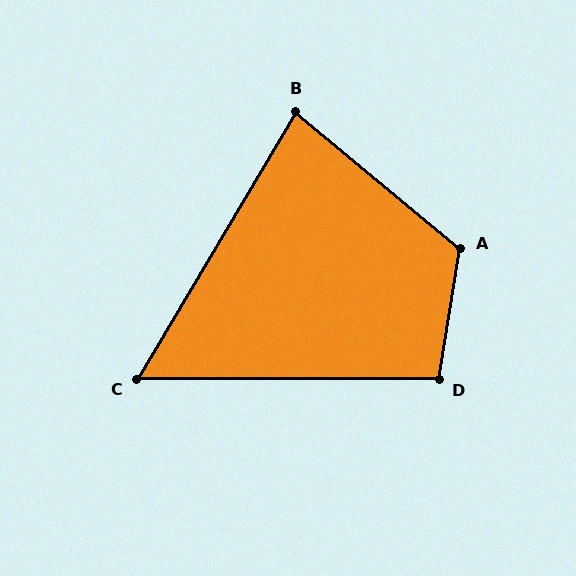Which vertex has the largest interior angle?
A, at approximately 121 degrees.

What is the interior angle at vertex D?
Approximately 99 degrees (obtuse).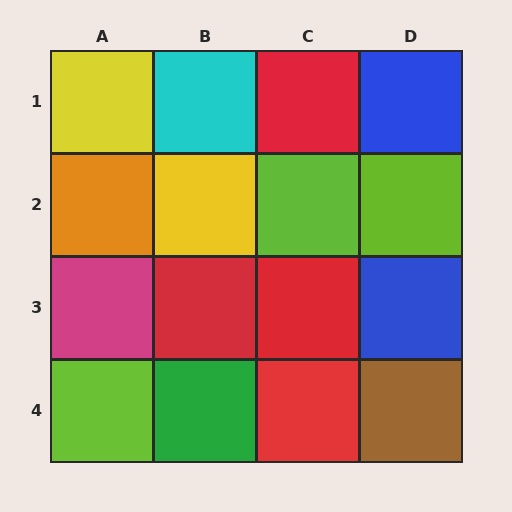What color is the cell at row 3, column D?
Blue.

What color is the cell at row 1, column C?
Red.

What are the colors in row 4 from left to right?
Lime, green, red, brown.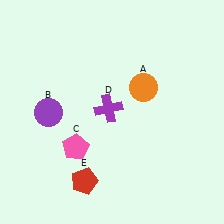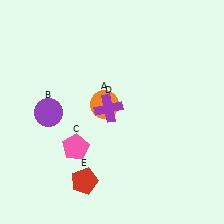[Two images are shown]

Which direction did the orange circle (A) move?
The orange circle (A) moved left.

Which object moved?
The orange circle (A) moved left.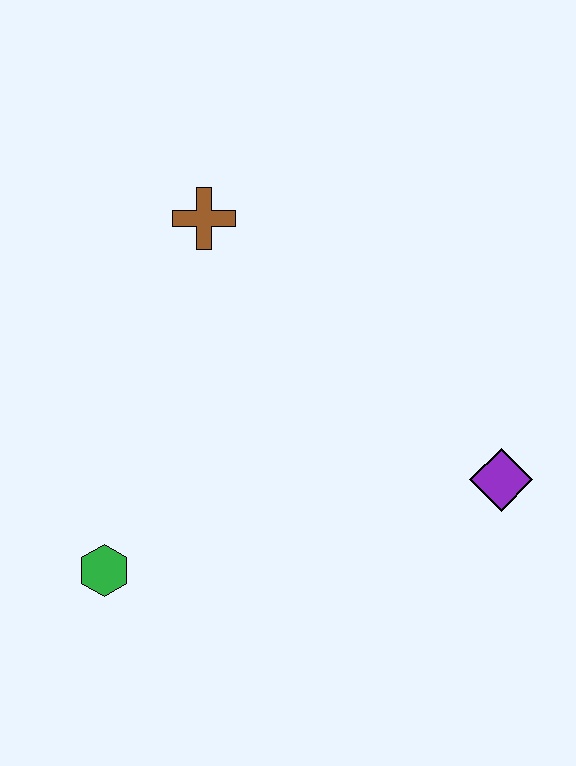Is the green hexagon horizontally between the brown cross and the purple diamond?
No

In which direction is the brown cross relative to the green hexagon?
The brown cross is above the green hexagon.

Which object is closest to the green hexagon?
The brown cross is closest to the green hexagon.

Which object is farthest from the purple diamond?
The green hexagon is farthest from the purple diamond.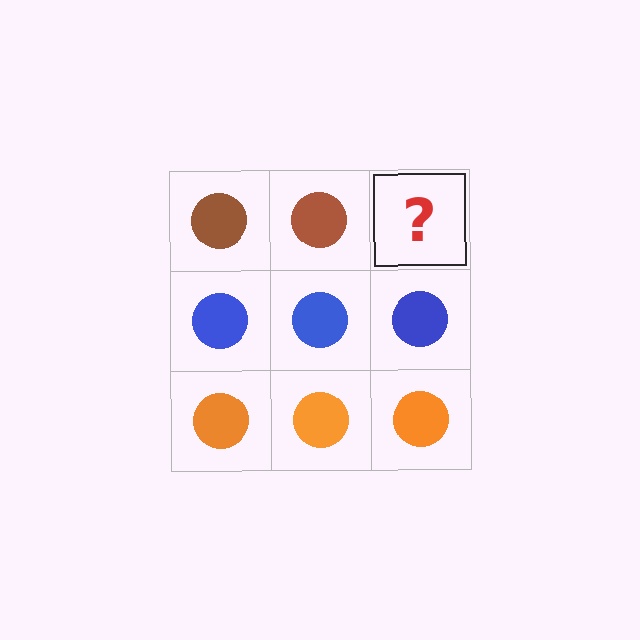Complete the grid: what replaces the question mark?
The question mark should be replaced with a brown circle.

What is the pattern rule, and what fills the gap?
The rule is that each row has a consistent color. The gap should be filled with a brown circle.